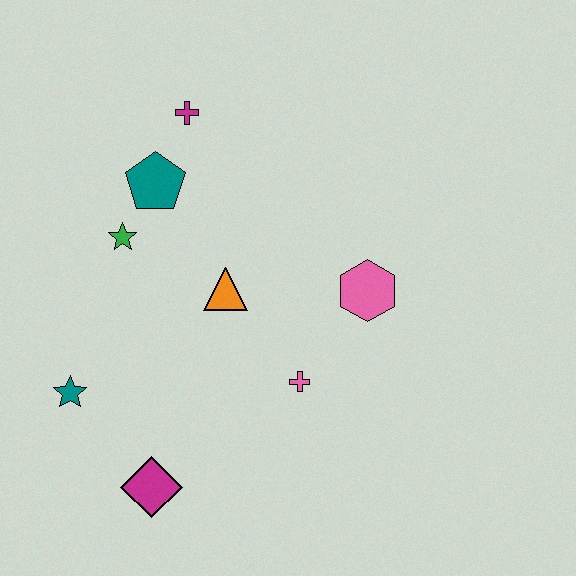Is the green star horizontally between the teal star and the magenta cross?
Yes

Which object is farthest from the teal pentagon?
The magenta diamond is farthest from the teal pentagon.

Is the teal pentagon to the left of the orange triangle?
Yes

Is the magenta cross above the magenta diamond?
Yes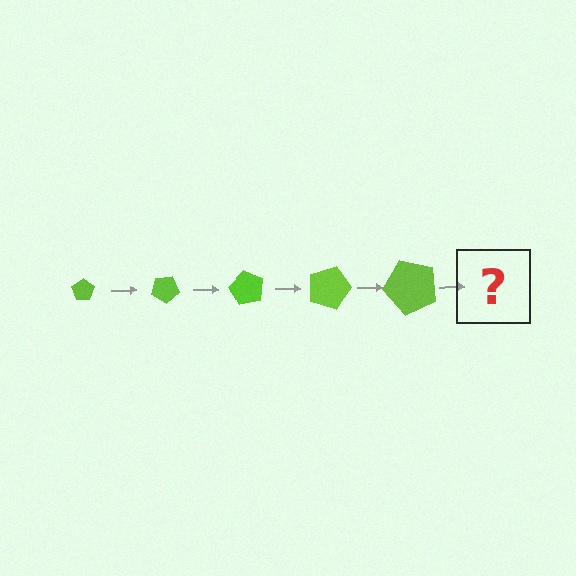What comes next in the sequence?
The next element should be a pentagon, larger than the previous one and rotated 150 degrees from the start.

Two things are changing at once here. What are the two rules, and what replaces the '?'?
The two rules are that the pentagon grows larger each step and it rotates 30 degrees each step. The '?' should be a pentagon, larger than the previous one and rotated 150 degrees from the start.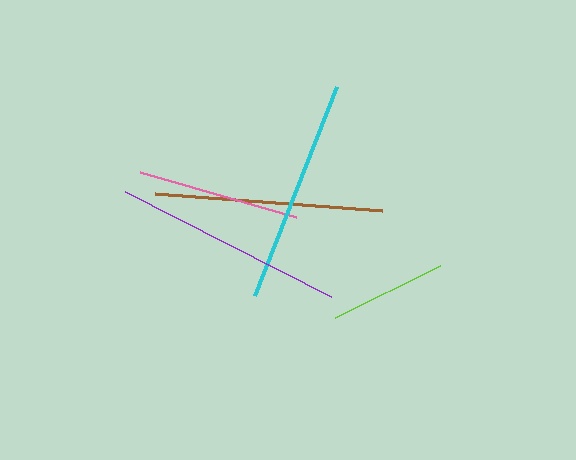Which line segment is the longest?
The purple line is the longest at approximately 232 pixels.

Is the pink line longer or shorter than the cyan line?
The cyan line is longer than the pink line.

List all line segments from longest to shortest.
From longest to shortest: purple, brown, cyan, pink, lime.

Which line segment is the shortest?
The lime line is the shortest at approximately 117 pixels.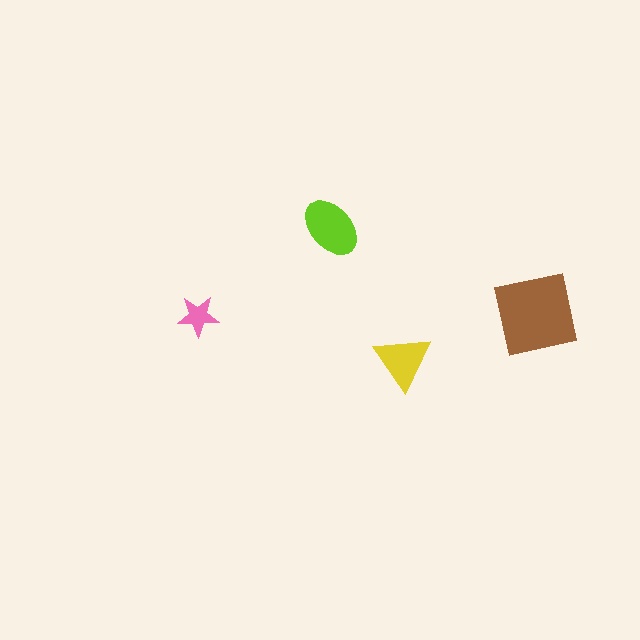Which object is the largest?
The brown square.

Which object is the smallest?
The pink star.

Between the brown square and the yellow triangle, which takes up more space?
The brown square.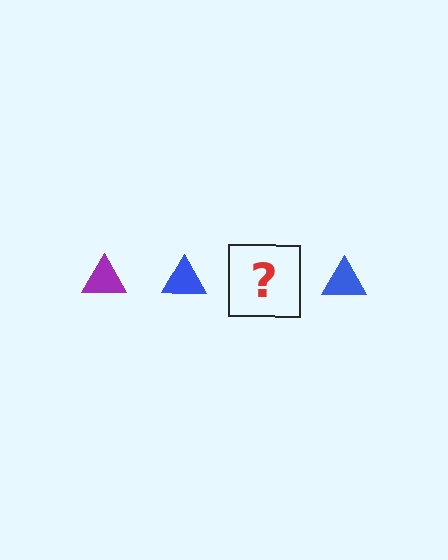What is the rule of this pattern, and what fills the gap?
The rule is that the pattern cycles through purple, blue triangles. The gap should be filled with a purple triangle.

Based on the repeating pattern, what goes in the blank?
The blank should be a purple triangle.